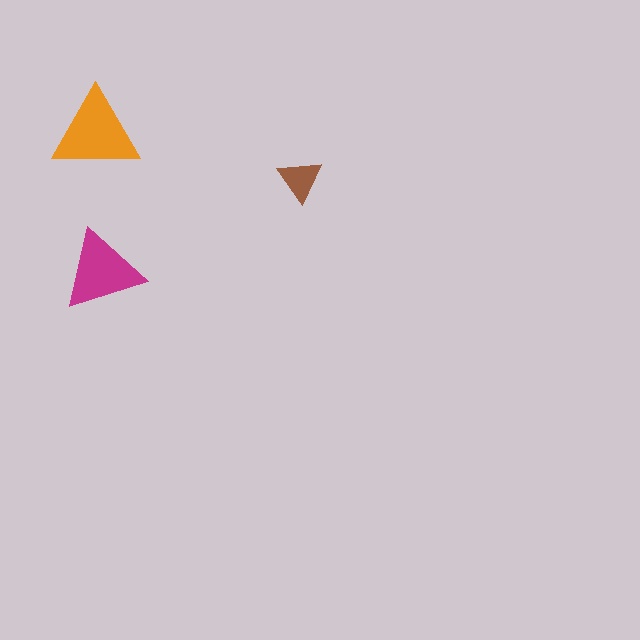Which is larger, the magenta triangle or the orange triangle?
The orange one.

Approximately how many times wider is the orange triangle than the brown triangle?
About 2 times wider.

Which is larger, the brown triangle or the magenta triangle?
The magenta one.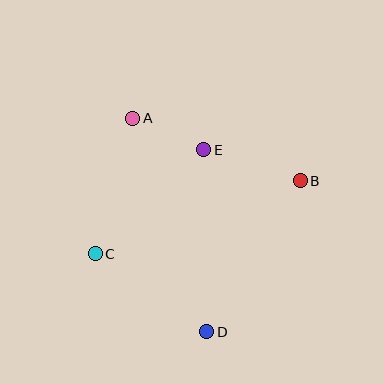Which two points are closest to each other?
Points A and E are closest to each other.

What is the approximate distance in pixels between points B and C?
The distance between B and C is approximately 217 pixels.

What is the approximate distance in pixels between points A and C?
The distance between A and C is approximately 141 pixels.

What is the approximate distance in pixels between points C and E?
The distance between C and E is approximately 150 pixels.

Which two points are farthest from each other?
Points A and D are farthest from each other.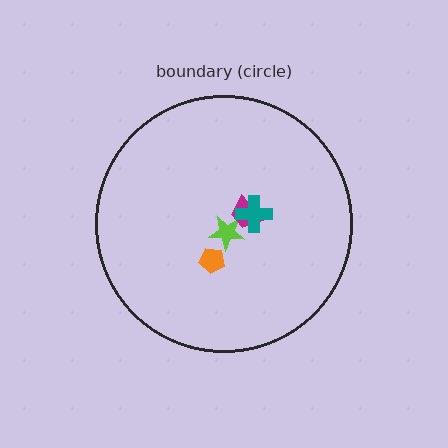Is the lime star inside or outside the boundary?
Inside.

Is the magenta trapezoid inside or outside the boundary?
Inside.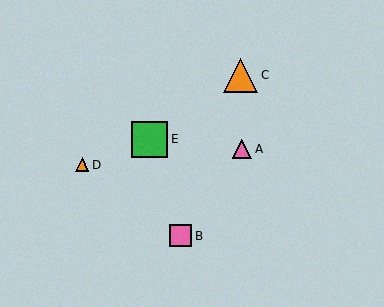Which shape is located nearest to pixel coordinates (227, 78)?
The orange triangle (labeled C) at (241, 75) is nearest to that location.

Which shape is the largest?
The green square (labeled E) is the largest.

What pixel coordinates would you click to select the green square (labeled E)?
Click at (150, 139) to select the green square E.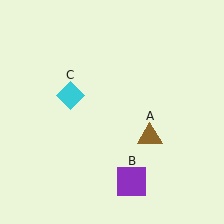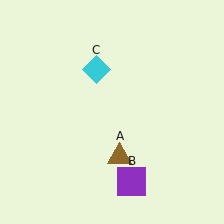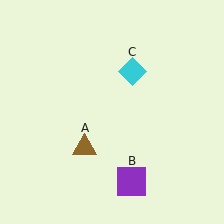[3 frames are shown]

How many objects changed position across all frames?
2 objects changed position: brown triangle (object A), cyan diamond (object C).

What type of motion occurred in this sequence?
The brown triangle (object A), cyan diamond (object C) rotated clockwise around the center of the scene.